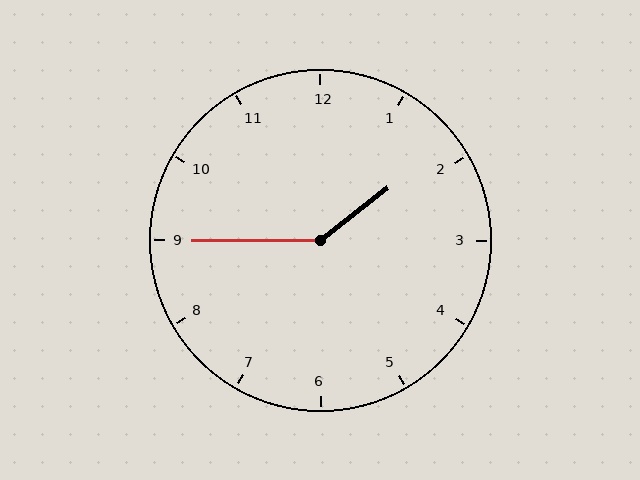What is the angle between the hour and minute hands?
Approximately 142 degrees.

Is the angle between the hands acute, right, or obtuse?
It is obtuse.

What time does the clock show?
1:45.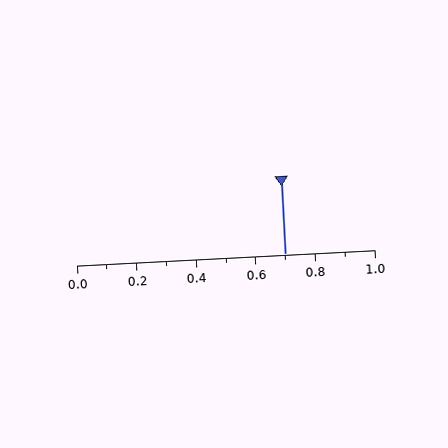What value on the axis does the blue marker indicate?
The marker indicates approximately 0.7.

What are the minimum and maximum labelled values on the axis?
The axis runs from 0.0 to 1.0.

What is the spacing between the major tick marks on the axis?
The major ticks are spaced 0.2 apart.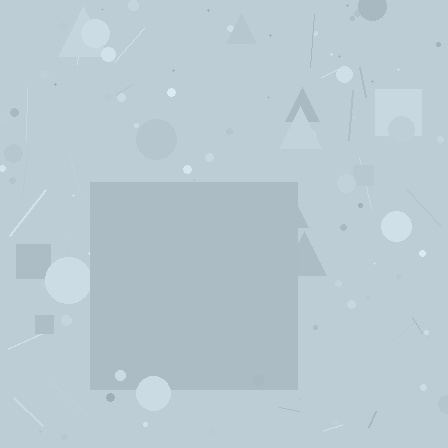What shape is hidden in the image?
A square is hidden in the image.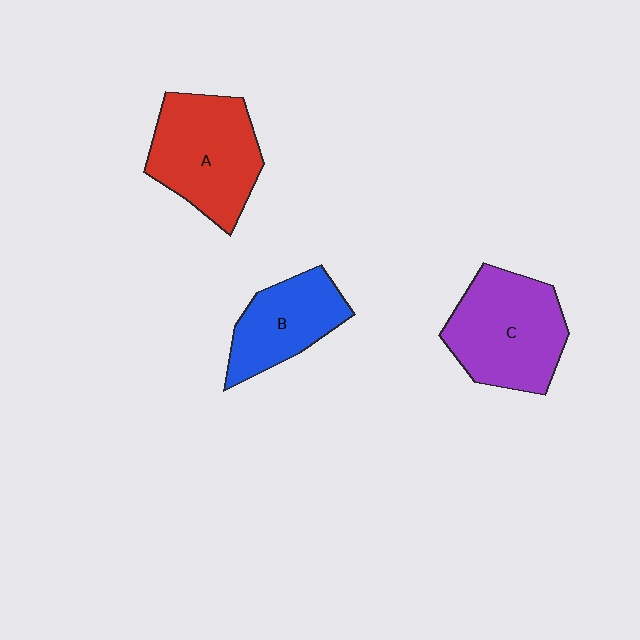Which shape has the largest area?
Shape C (purple).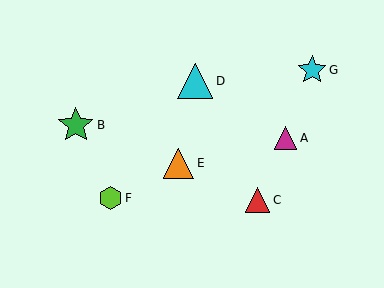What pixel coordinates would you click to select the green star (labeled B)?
Click at (76, 125) to select the green star B.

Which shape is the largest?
The green star (labeled B) is the largest.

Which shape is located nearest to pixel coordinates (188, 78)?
The cyan triangle (labeled D) at (195, 81) is nearest to that location.